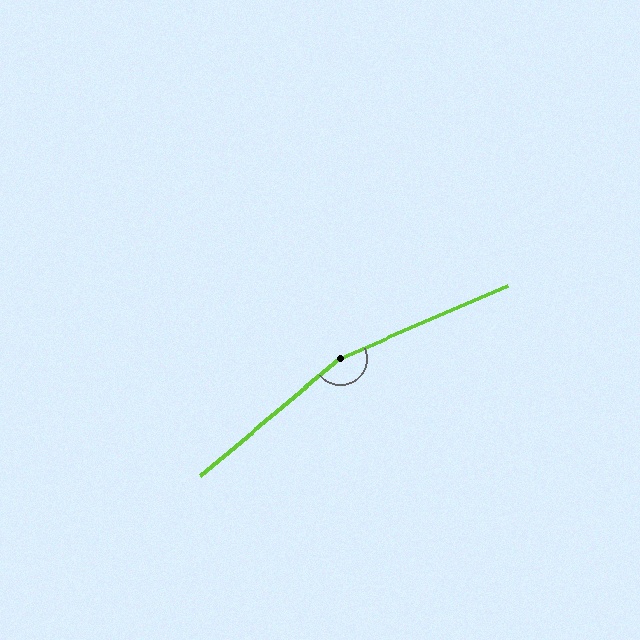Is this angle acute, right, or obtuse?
It is obtuse.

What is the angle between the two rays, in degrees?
Approximately 164 degrees.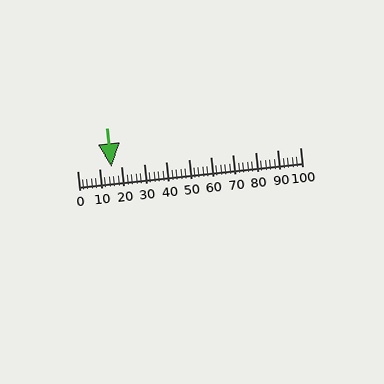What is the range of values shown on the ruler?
The ruler shows values from 0 to 100.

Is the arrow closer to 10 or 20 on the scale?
The arrow is closer to 20.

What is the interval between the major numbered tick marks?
The major tick marks are spaced 10 units apart.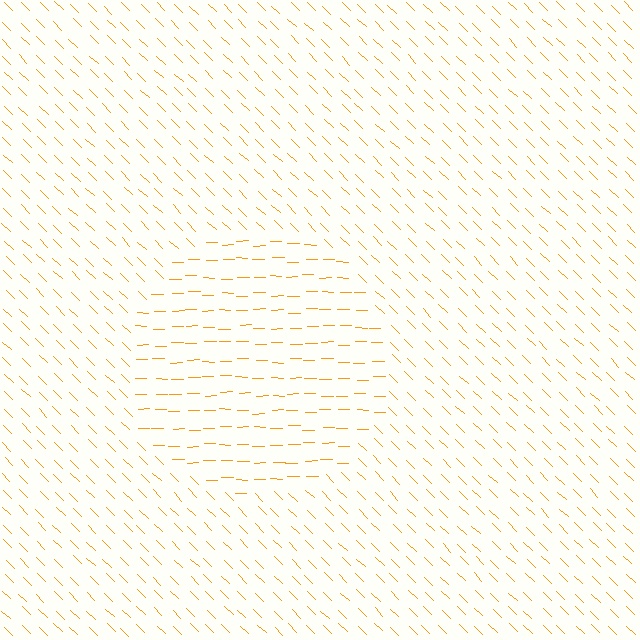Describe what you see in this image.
The image is filled with small orange line segments. A circle region in the image has lines oriented differently from the surrounding lines, creating a visible texture boundary.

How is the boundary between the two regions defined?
The boundary is defined purely by a change in line orientation (approximately 45 degrees difference). All lines are the same color and thickness.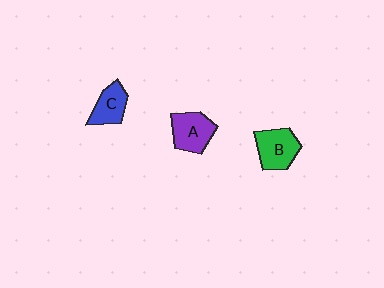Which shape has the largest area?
Shape B (green).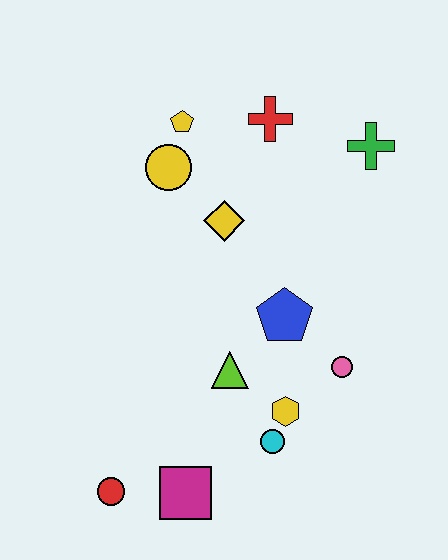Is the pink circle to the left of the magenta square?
No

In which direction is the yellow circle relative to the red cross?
The yellow circle is to the left of the red cross.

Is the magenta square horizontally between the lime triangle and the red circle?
Yes